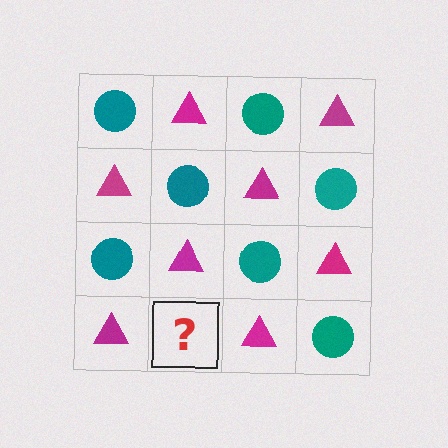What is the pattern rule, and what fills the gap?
The rule is that it alternates teal circle and magenta triangle in a checkerboard pattern. The gap should be filled with a teal circle.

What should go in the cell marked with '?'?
The missing cell should contain a teal circle.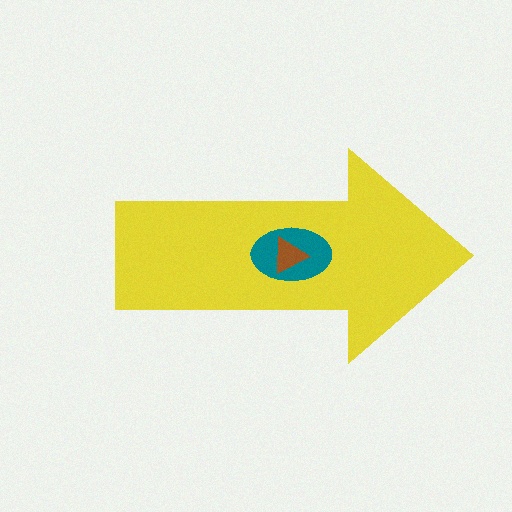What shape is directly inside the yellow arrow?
The teal ellipse.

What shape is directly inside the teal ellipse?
The brown triangle.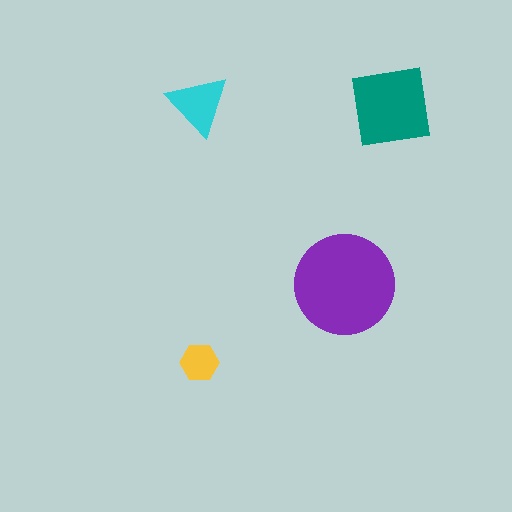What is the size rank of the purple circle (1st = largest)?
1st.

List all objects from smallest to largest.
The yellow hexagon, the cyan triangle, the teal square, the purple circle.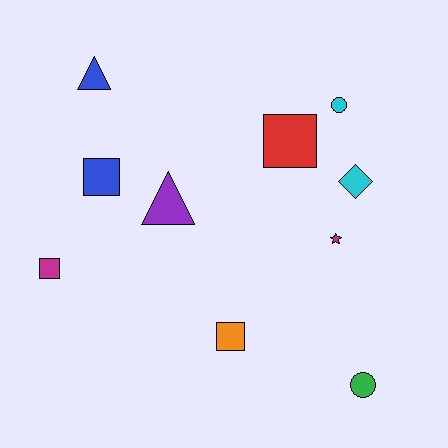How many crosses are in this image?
There are no crosses.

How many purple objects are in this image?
There is 1 purple object.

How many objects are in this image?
There are 10 objects.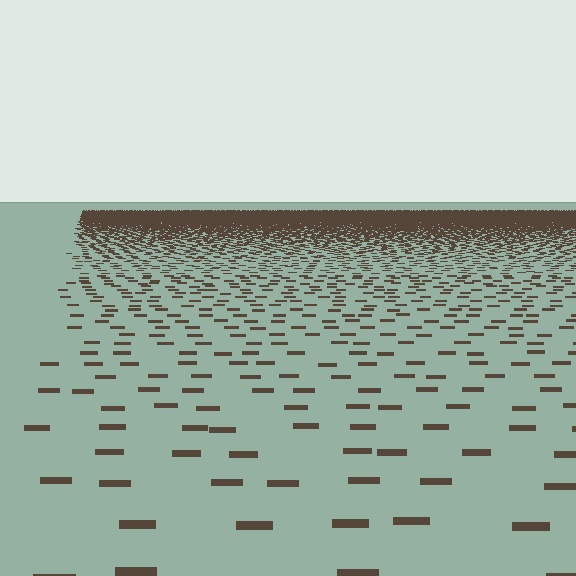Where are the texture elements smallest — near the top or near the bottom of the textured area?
Near the top.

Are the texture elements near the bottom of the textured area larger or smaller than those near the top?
Larger. Near the bottom, elements are closer to the viewer and appear at a bigger on-screen size.